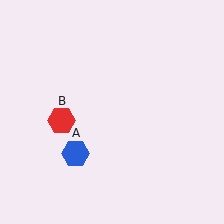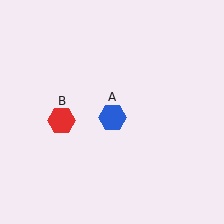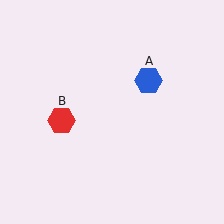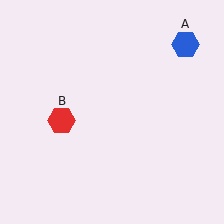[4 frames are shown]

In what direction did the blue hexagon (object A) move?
The blue hexagon (object A) moved up and to the right.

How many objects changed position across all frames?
1 object changed position: blue hexagon (object A).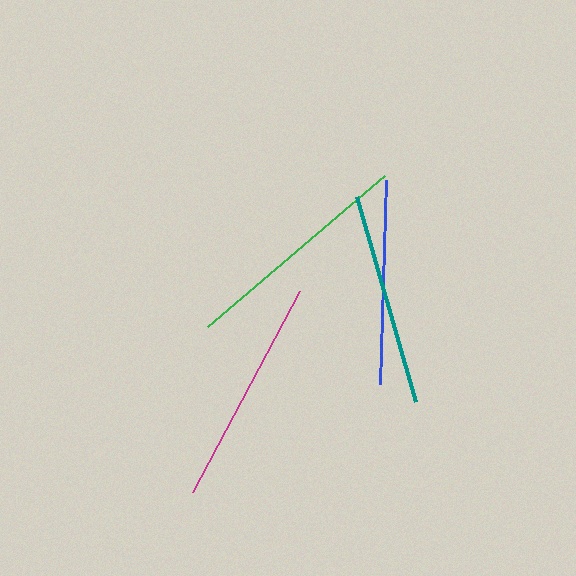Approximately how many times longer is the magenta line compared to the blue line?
The magenta line is approximately 1.1 times the length of the blue line.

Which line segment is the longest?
The green line is the longest at approximately 232 pixels.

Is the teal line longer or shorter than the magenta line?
The magenta line is longer than the teal line.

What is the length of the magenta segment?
The magenta segment is approximately 229 pixels long.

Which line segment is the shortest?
The blue line is the shortest at approximately 205 pixels.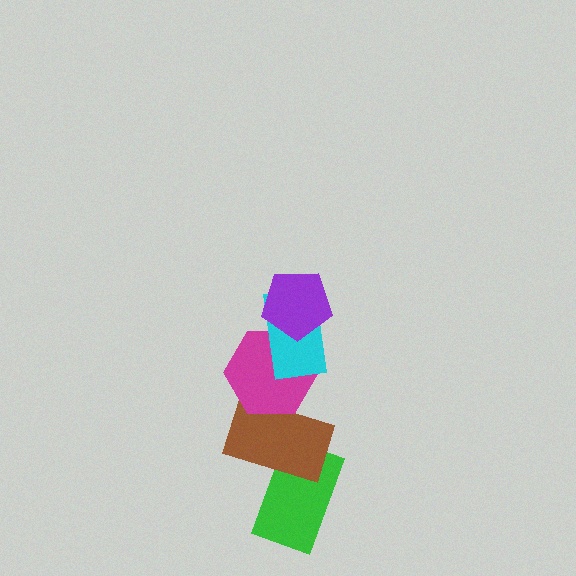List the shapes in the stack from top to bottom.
From top to bottom: the purple pentagon, the cyan rectangle, the magenta hexagon, the brown rectangle, the green rectangle.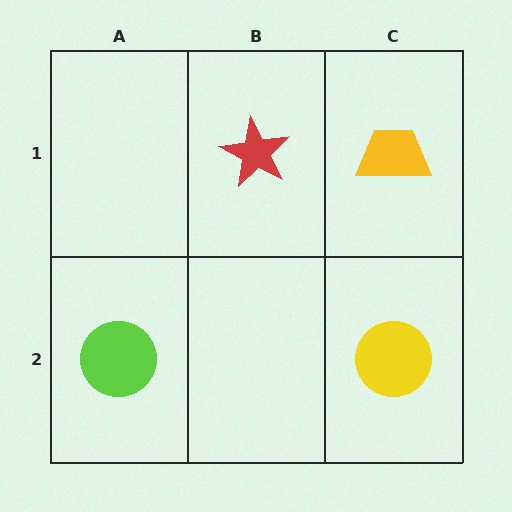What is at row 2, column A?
A lime circle.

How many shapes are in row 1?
2 shapes.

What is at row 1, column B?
A red star.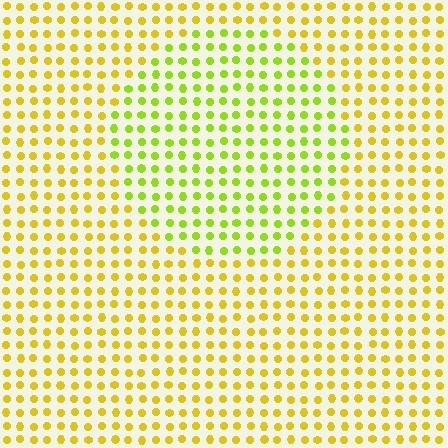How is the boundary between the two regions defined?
The boundary is defined purely by a slight shift in hue (about 32 degrees). Spacing, size, and orientation are identical on both sides.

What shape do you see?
I see a circle.